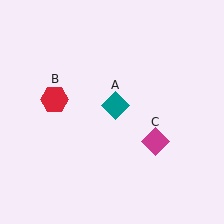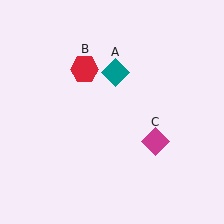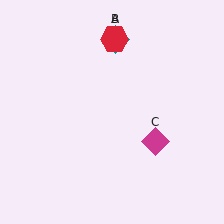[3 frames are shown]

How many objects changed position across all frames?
2 objects changed position: teal diamond (object A), red hexagon (object B).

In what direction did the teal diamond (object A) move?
The teal diamond (object A) moved up.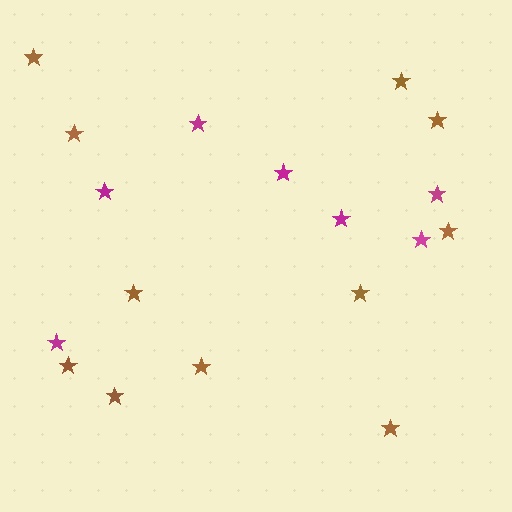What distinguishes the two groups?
There are 2 groups: one group of magenta stars (7) and one group of brown stars (11).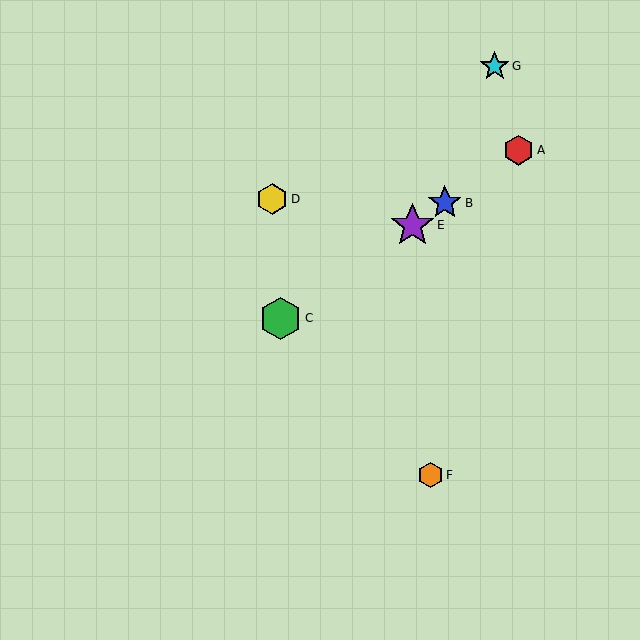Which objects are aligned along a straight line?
Objects A, B, C, E are aligned along a straight line.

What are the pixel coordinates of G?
Object G is at (495, 66).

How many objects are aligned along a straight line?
4 objects (A, B, C, E) are aligned along a straight line.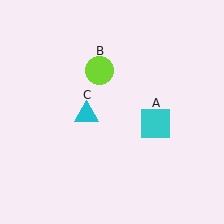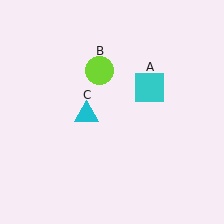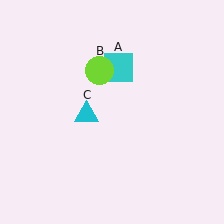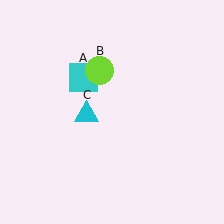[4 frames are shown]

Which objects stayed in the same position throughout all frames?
Lime circle (object B) and cyan triangle (object C) remained stationary.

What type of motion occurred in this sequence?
The cyan square (object A) rotated counterclockwise around the center of the scene.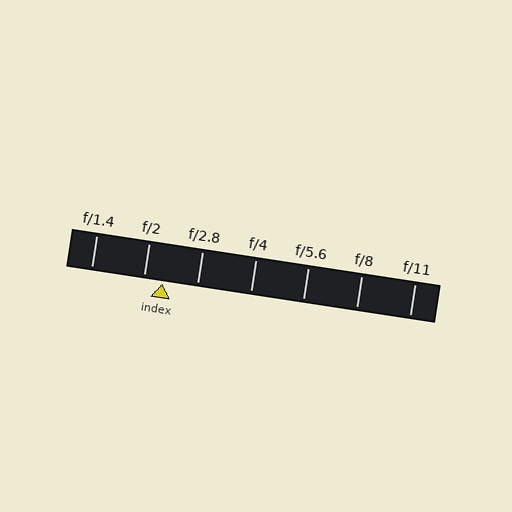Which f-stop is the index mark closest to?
The index mark is closest to f/2.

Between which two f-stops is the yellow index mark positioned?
The index mark is between f/2 and f/2.8.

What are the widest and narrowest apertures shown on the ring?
The widest aperture shown is f/1.4 and the narrowest is f/11.